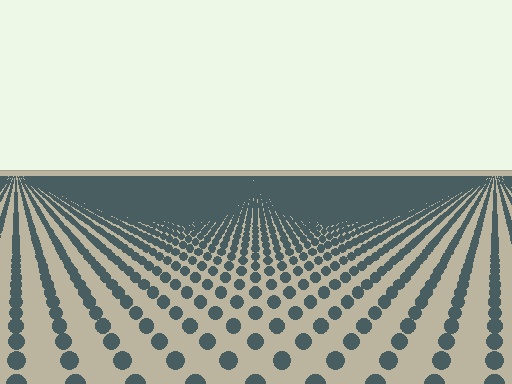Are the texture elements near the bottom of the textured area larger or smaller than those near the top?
Larger. Near the bottom, elements are closer to the viewer and appear at a bigger on-screen size.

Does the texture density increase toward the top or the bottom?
Density increases toward the top.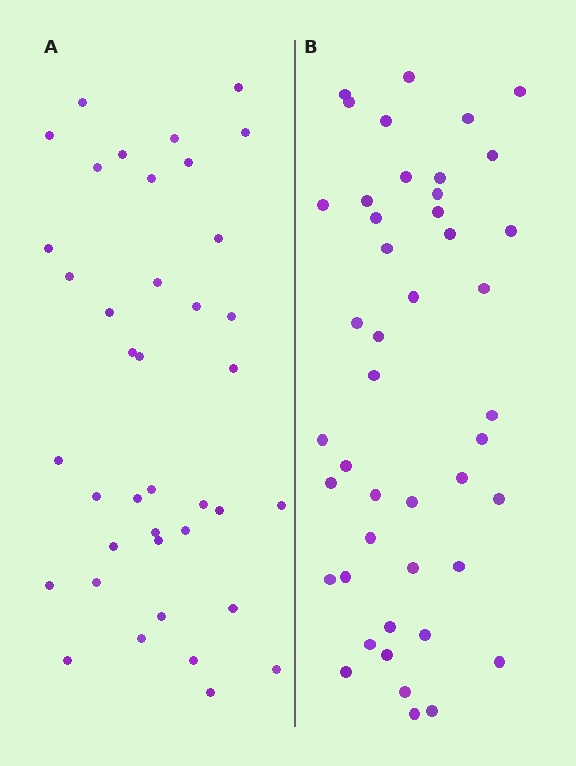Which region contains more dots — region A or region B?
Region B (the right region) has more dots.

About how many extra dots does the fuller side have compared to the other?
Region B has about 6 more dots than region A.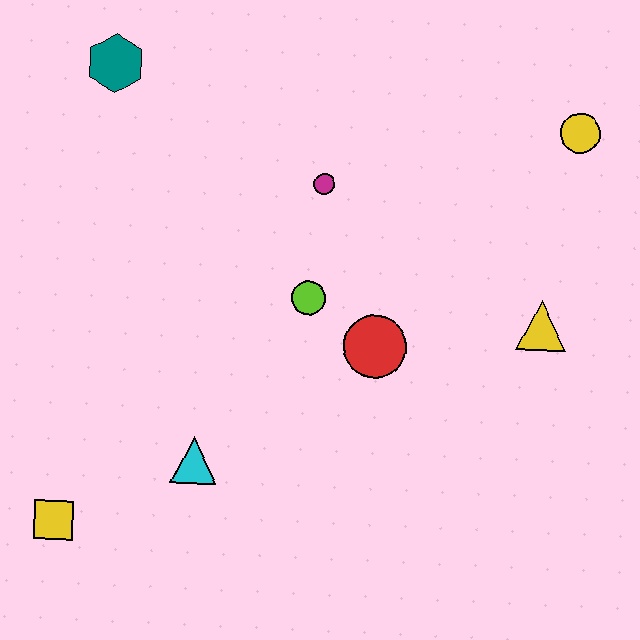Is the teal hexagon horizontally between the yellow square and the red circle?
Yes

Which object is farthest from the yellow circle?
The yellow square is farthest from the yellow circle.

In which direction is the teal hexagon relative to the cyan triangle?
The teal hexagon is above the cyan triangle.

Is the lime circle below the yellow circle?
Yes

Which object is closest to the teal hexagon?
The magenta circle is closest to the teal hexagon.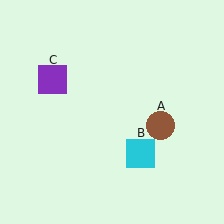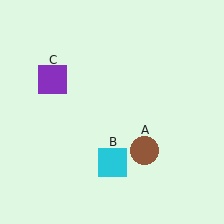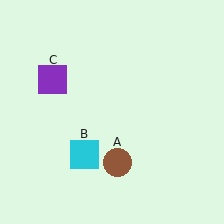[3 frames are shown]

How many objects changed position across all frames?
2 objects changed position: brown circle (object A), cyan square (object B).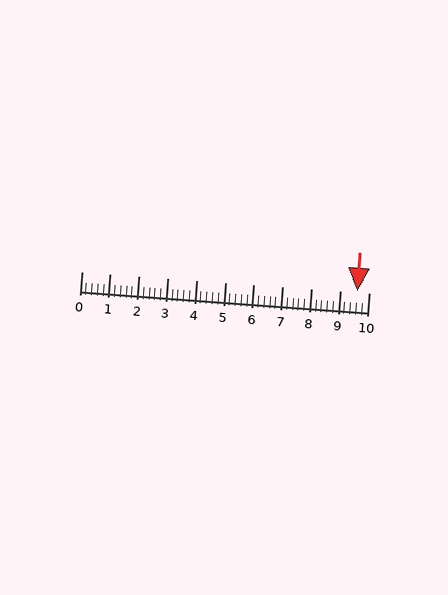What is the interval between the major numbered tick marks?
The major tick marks are spaced 1 units apart.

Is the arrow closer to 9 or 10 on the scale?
The arrow is closer to 10.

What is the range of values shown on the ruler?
The ruler shows values from 0 to 10.